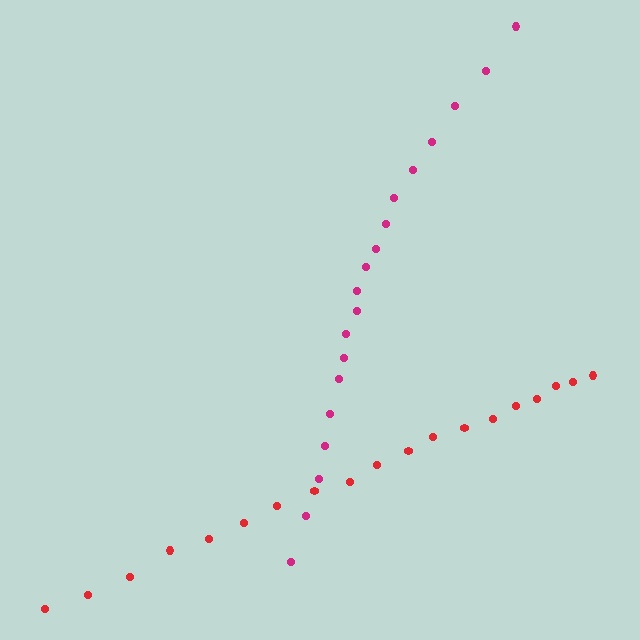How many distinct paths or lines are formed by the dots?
There are 2 distinct paths.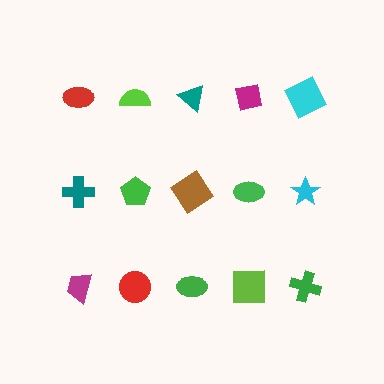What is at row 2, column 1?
A teal cross.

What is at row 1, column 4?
A magenta square.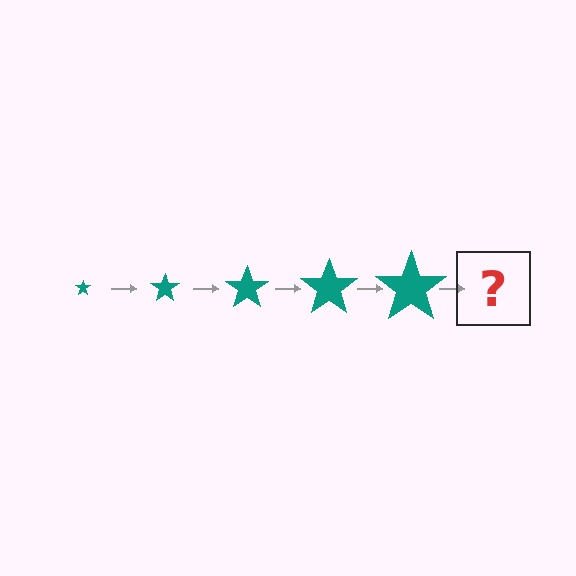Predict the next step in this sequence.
The next step is a teal star, larger than the previous one.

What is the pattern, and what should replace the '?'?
The pattern is that the star gets progressively larger each step. The '?' should be a teal star, larger than the previous one.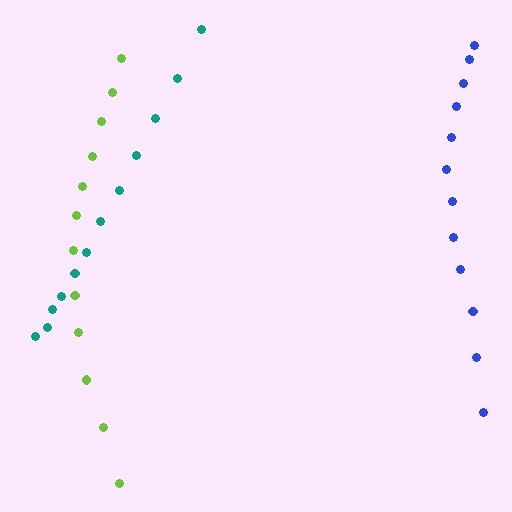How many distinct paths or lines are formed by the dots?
There are 3 distinct paths.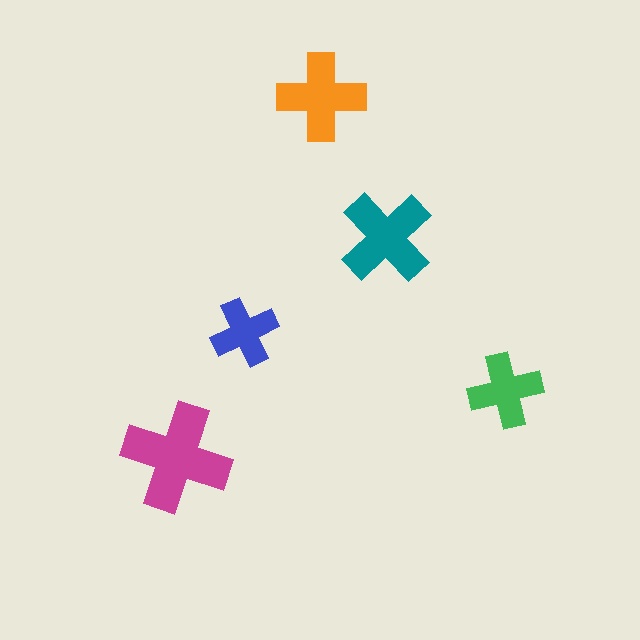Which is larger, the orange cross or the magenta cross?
The magenta one.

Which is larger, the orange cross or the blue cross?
The orange one.